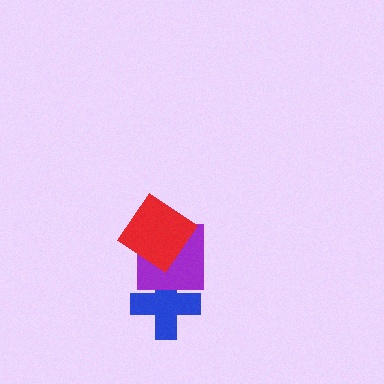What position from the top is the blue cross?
The blue cross is 3rd from the top.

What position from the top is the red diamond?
The red diamond is 1st from the top.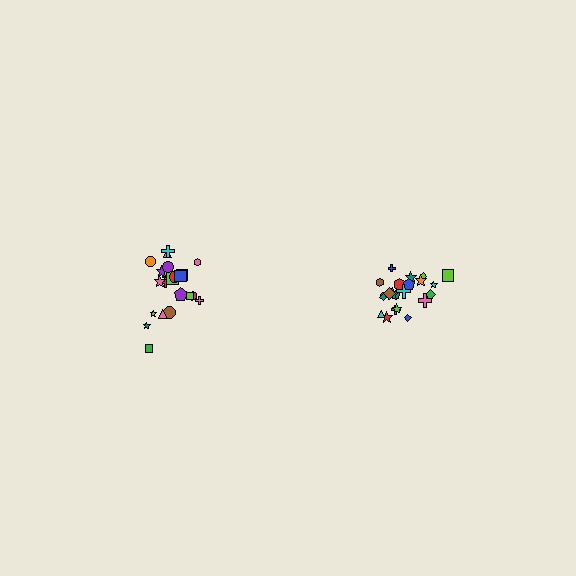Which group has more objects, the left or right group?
The left group.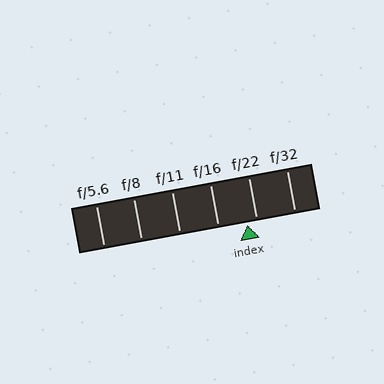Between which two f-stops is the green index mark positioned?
The index mark is between f/16 and f/22.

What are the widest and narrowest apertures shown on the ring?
The widest aperture shown is f/5.6 and the narrowest is f/32.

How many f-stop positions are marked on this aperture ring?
There are 6 f-stop positions marked.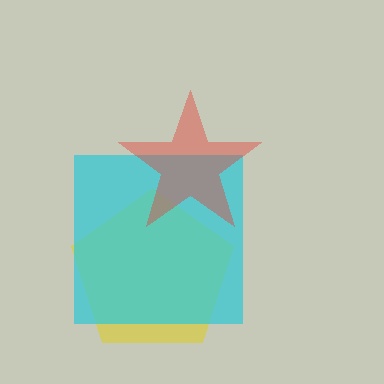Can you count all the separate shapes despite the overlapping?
Yes, there are 3 separate shapes.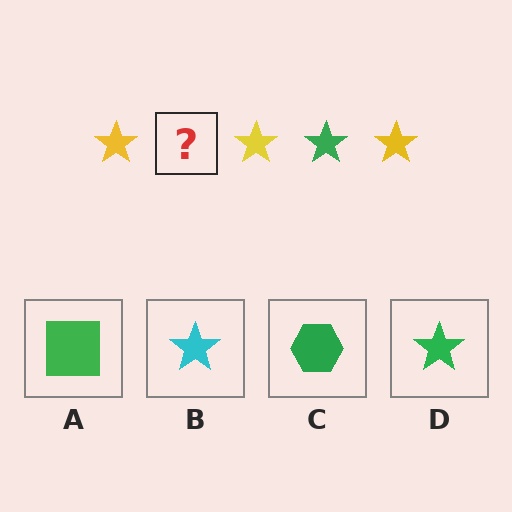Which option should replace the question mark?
Option D.